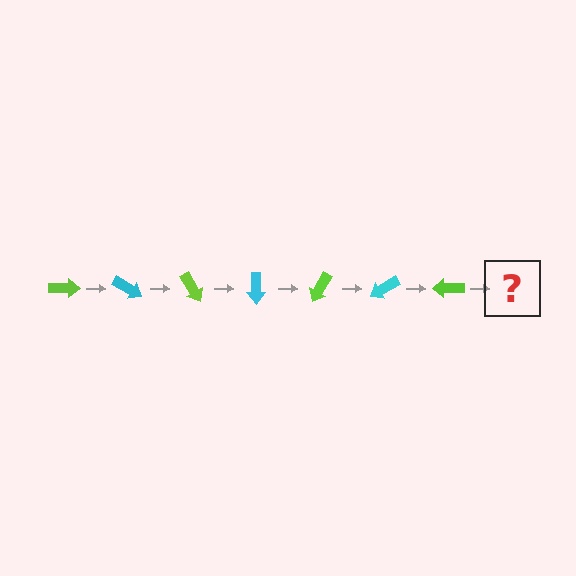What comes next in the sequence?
The next element should be a cyan arrow, rotated 210 degrees from the start.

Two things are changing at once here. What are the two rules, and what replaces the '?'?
The two rules are that it rotates 30 degrees each step and the color cycles through lime and cyan. The '?' should be a cyan arrow, rotated 210 degrees from the start.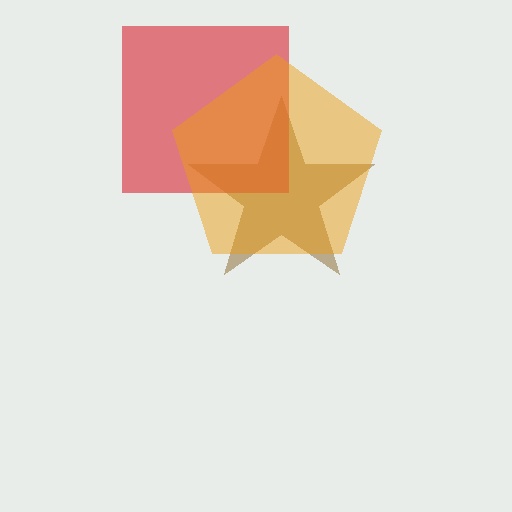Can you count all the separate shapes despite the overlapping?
Yes, there are 3 separate shapes.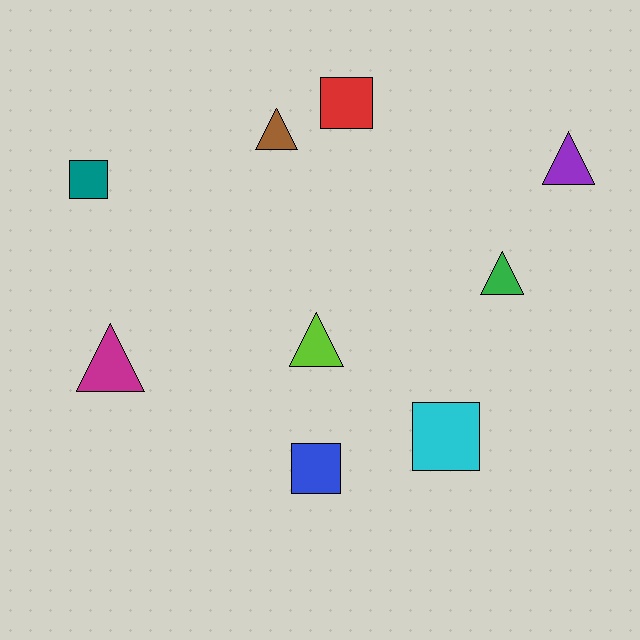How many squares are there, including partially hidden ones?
There are 4 squares.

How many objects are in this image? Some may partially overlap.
There are 9 objects.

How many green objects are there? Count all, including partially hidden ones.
There is 1 green object.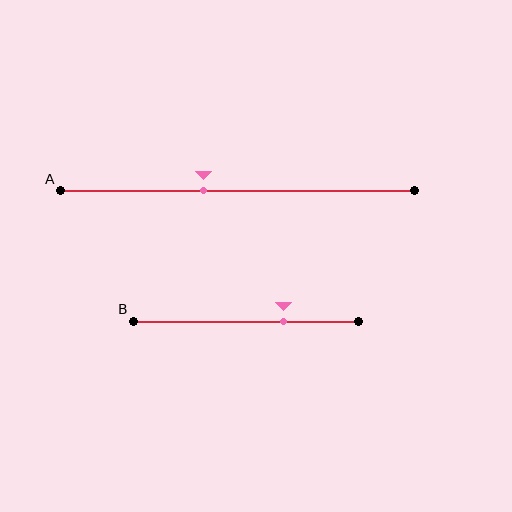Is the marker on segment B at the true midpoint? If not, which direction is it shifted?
No, the marker on segment B is shifted to the right by about 17% of the segment length.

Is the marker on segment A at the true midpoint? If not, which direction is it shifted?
No, the marker on segment A is shifted to the left by about 10% of the segment length.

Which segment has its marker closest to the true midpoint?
Segment A has its marker closest to the true midpoint.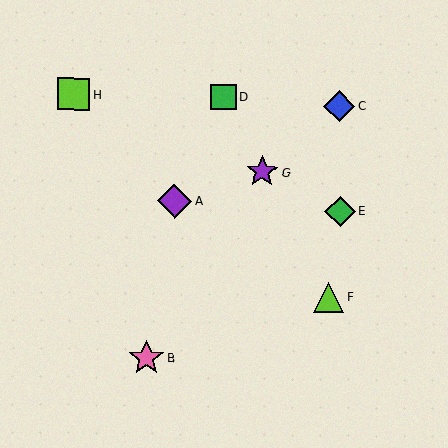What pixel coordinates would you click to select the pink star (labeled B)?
Click at (146, 358) to select the pink star B.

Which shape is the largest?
The pink star (labeled B) is the largest.